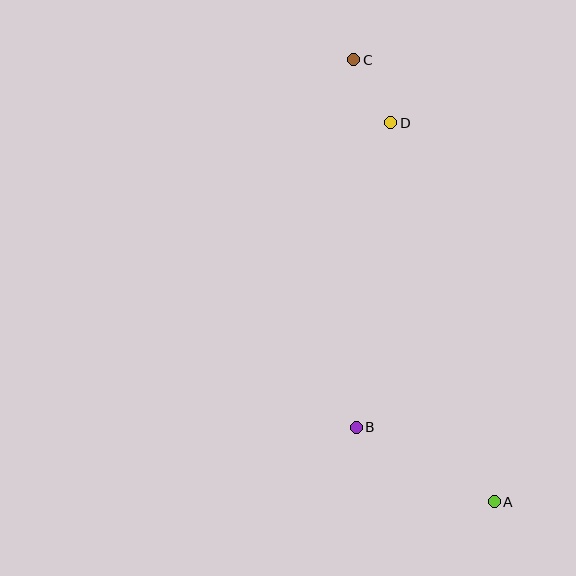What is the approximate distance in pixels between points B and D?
The distance between B and D is approximately 306 pixels.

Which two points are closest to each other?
Points C and D are closest to each other.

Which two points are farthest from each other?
Points A and C are farthest from each other.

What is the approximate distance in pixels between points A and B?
The distance between A and B is approximately 157 pixels.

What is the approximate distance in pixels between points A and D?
The distance between A and D is approximately 393 pixels.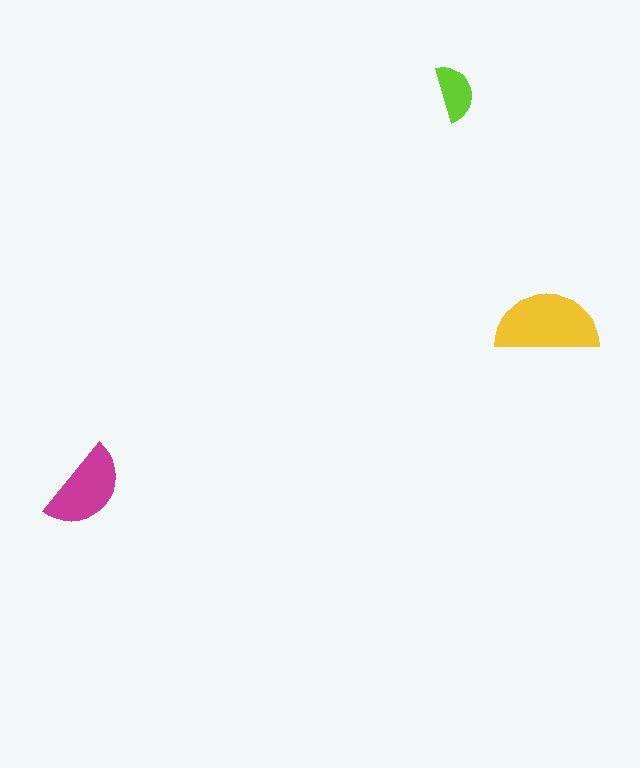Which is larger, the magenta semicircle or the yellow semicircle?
The yellow one.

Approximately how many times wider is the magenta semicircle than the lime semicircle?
About 1.5 times wider.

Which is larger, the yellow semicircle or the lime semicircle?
The yellow one.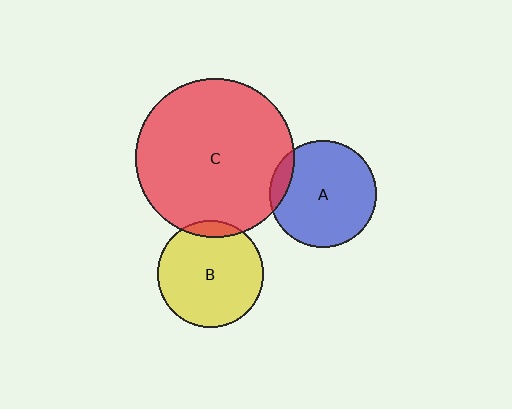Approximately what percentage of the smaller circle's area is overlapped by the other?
Approximately 10%.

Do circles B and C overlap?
Yes.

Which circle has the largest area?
Circle C (red).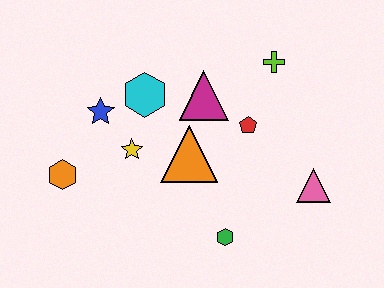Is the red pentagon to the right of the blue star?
Yes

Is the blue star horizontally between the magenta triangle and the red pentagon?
No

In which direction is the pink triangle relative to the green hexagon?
The pink triangle is to the right of the green hexagon.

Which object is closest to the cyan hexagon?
The blue star is closest to the cyan hexagon.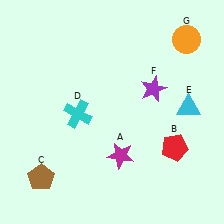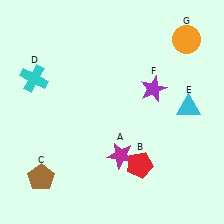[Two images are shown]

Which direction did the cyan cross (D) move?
The cyan cross (D) moved left.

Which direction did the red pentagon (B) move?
The red pentagon (B) moved left.